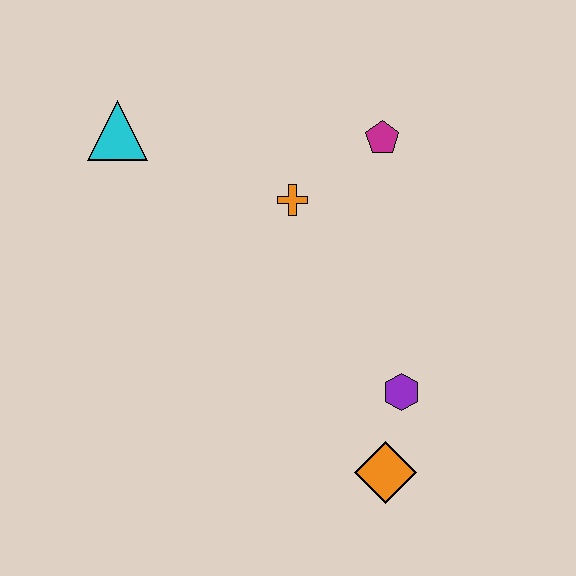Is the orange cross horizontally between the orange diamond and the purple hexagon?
No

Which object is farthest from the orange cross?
The orange diamond is farthest from the orange cross.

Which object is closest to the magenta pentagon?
The orange cross is closest to the magenta pentagon.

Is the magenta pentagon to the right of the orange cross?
Yes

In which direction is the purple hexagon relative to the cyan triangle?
The purple hexagon is to the right of the cyan triangle.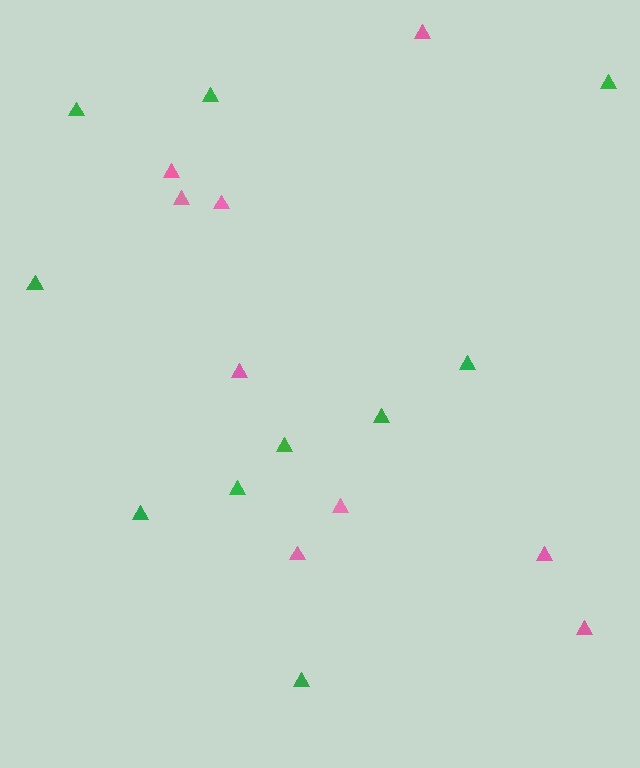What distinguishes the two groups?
There are 2 groups: one group of pink triangles (9) and one group of green triangles (10).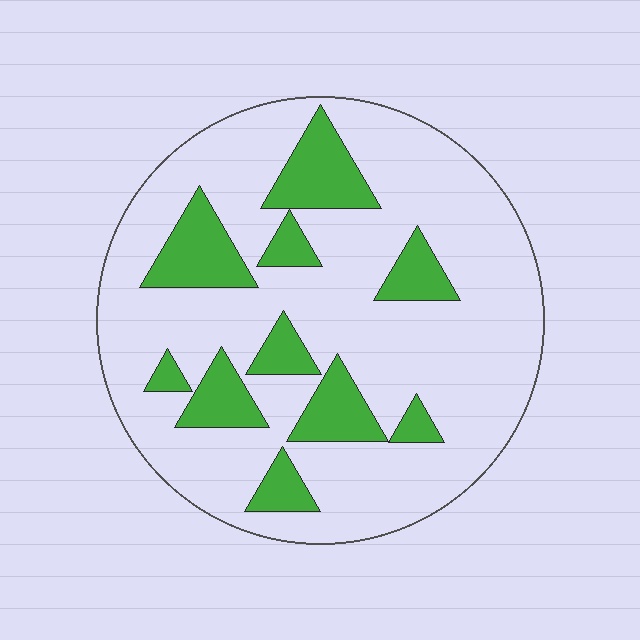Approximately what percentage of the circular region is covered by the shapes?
Approximately 20%.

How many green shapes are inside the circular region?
10.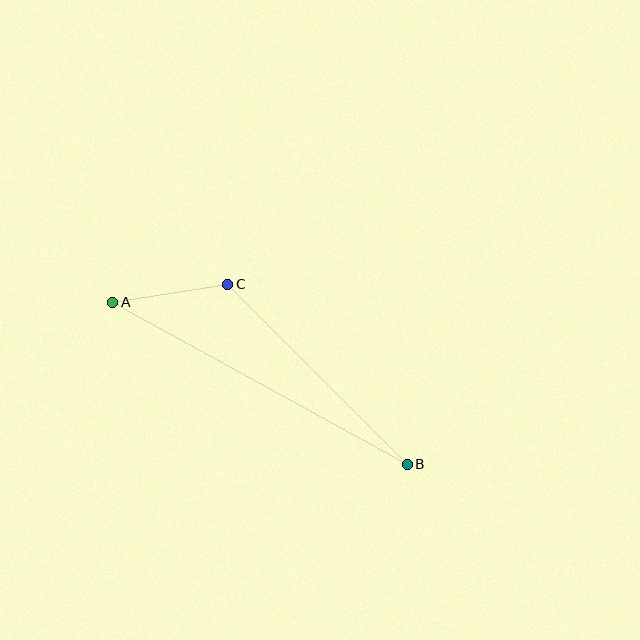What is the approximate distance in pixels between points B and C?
The distance between B and C is approximately 254 pixels.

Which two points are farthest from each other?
Points A and B are farthest from each other.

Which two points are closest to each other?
Points A and C are closest to each other.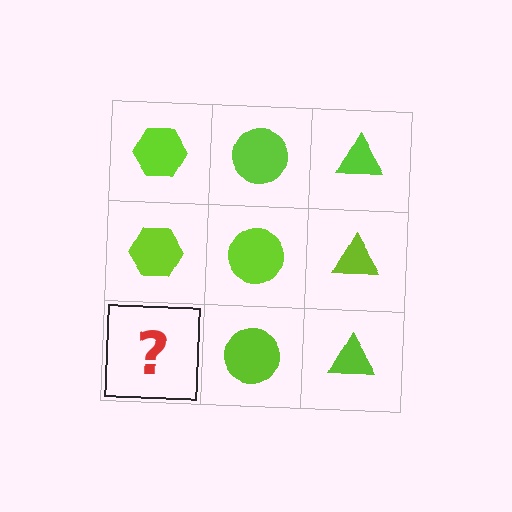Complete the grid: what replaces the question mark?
The question mark should be replaced with a lime hexagon.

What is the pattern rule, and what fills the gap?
The rule is that each column has a consistent shape. The gap should be filled with a lime hexagon.